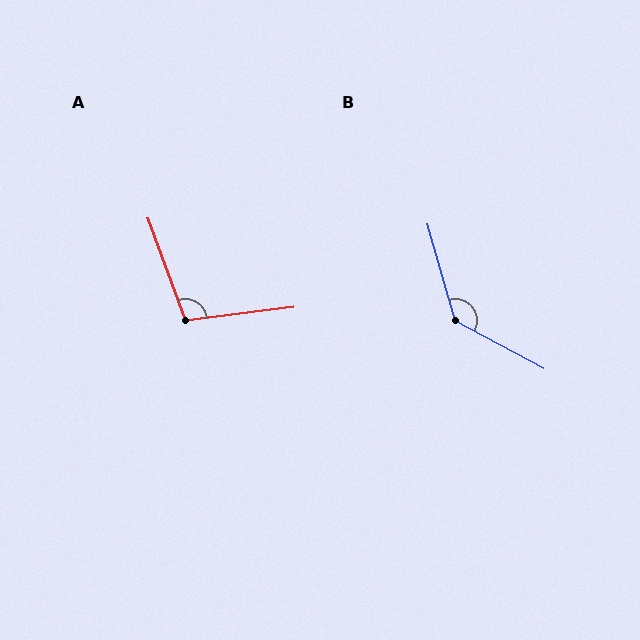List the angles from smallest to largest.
A (103°), B (134°).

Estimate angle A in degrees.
Approximately 103 degrees.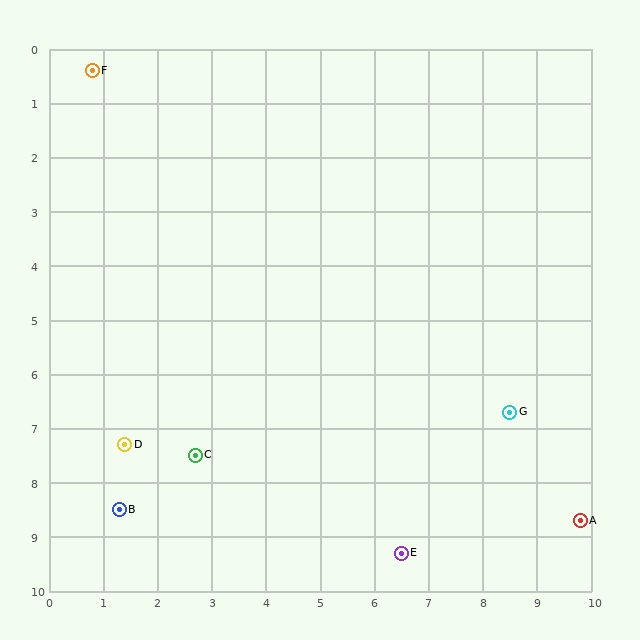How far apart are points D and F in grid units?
Points D and F are about 6.9 grid units apart.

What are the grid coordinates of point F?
Point F is at approximately (0.8, 0.4).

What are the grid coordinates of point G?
Point G is at approximately (8.5, 6.7).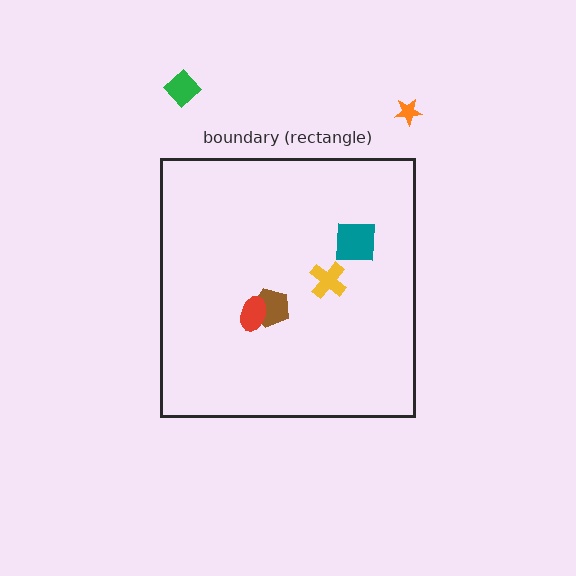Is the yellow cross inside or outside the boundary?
Inside.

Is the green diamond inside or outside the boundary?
Outside.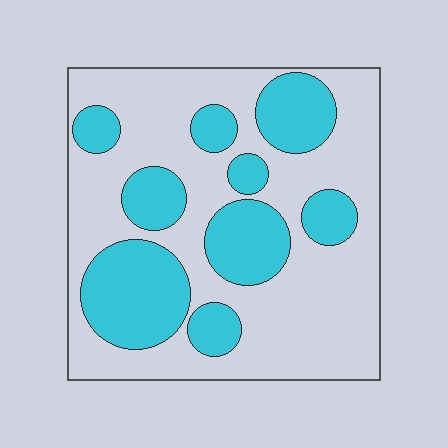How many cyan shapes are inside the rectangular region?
9.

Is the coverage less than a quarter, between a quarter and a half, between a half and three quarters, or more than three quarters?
Between a quarter and a half.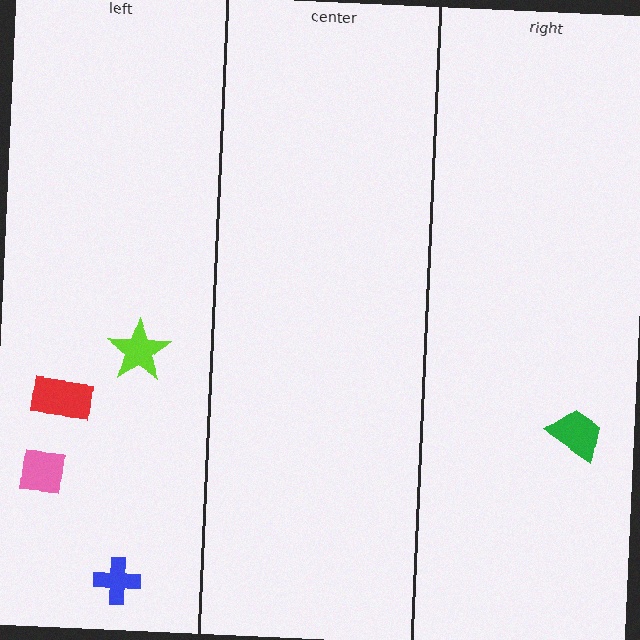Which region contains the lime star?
The left region.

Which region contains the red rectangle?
The left region.